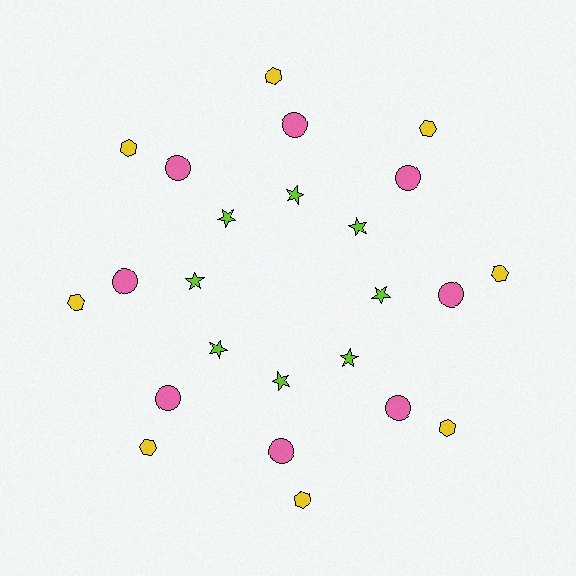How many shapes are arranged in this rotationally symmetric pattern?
There are 24 shapes, arranged in 8 groups of 3.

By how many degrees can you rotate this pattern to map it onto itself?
The pattern maps onto itself every 45 degrees of rotation.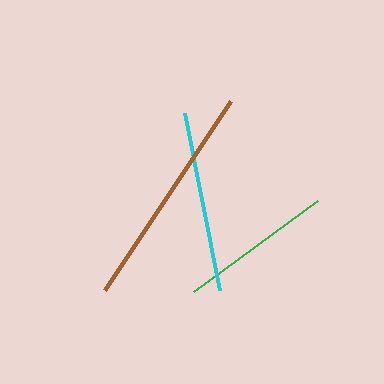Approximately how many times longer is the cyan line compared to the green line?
The cyan line is approximately 1.2 times the length of the green line.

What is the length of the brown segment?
The brown segment is approximately 227 pixels long.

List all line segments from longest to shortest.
From longest to shortest: brown, cyan, green.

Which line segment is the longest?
The brown line is the longest at approximately 227 pixels.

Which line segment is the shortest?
The green line is the shortest at approximately 154 pixels.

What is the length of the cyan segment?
The cyan segment is approximately 180 pixels long.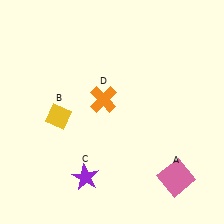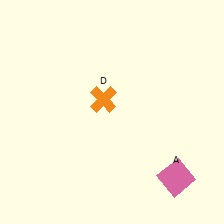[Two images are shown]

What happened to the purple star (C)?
The purple star (C) was removed in Image 2. It was in the bottom-left area of Image 1.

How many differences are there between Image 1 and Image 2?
There are 2 differences between the two images.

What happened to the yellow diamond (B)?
The yellow diamond (B) was removed in Image 2. It was in the bottom-left area of Image 1.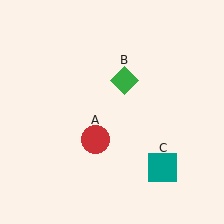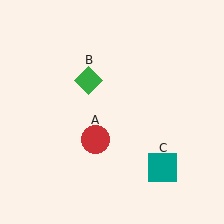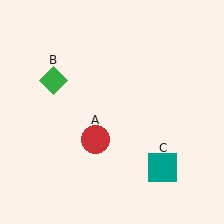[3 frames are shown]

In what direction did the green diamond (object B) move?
The green diamond (object B) moved left.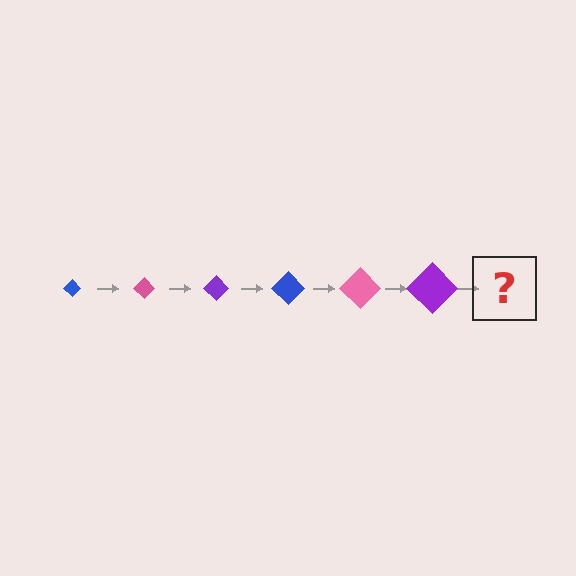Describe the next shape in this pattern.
It should be a blue diamond, larger than the previous one.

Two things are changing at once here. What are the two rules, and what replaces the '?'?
The two rules are that the diamond grows larger each step and the color cycles through blue, pink, and purple. The '?' should be a blue diamond, larger than the previous one.